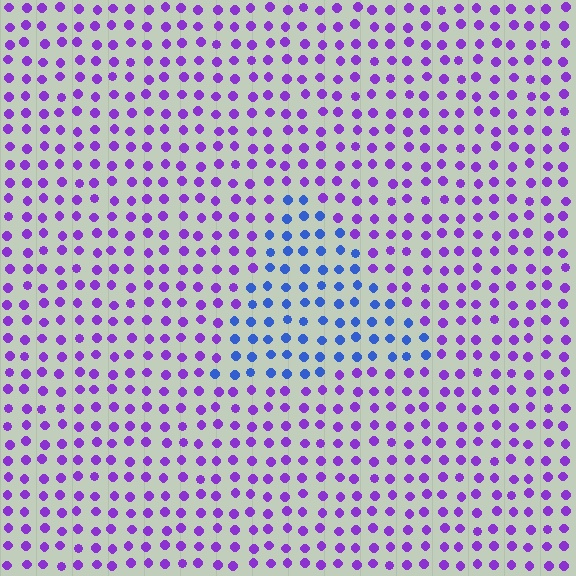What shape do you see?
I see a triangle.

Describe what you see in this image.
The image is filled with small purple elements in a uniform arrangement. A triangle-shaped region is visible where the elements are tinted to a slightly different hue, forming a subtle color boundary.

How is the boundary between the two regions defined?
The boundary is defined purely by a slight shift in hue (about 51 degrees). Spacing, size, and orientation are identical on both sides.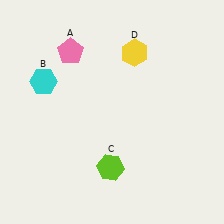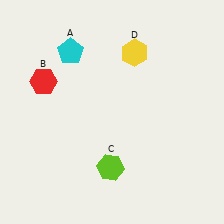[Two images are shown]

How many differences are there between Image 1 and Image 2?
There are 2 differences between the two images.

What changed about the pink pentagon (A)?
In Image 1, A is pink. In Image 2, it changed to cyan.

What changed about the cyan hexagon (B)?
In Image 1, B is cyan. In Image 2, it changed to red.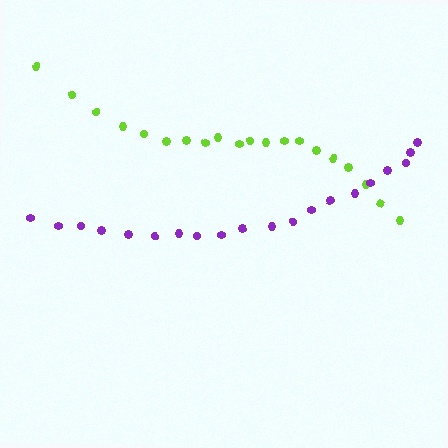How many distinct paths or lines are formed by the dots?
There are 2 distinct paths.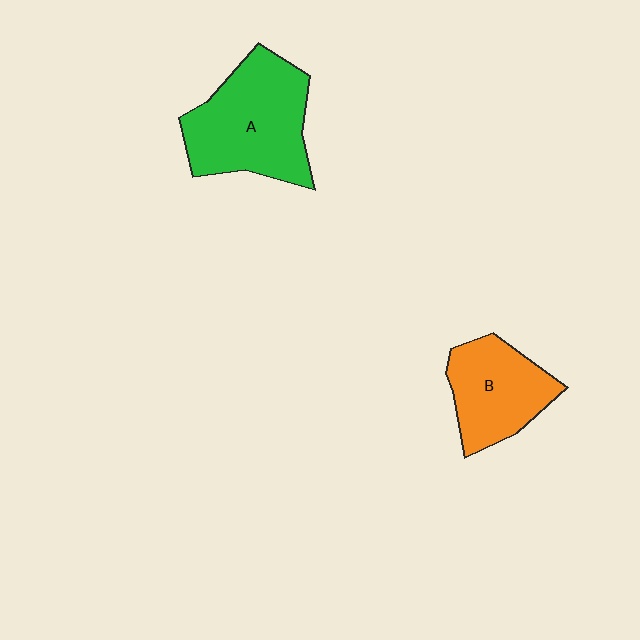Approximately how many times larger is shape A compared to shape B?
Approximately 1.4 times.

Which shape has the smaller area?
Shape B (orange).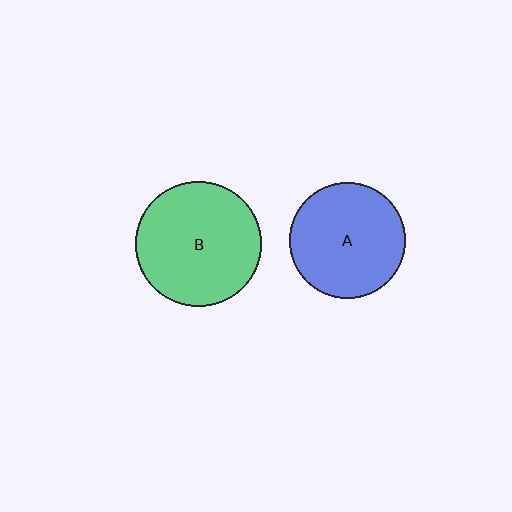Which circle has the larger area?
Circle B (green).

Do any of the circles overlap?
No, none of the circles overlap.